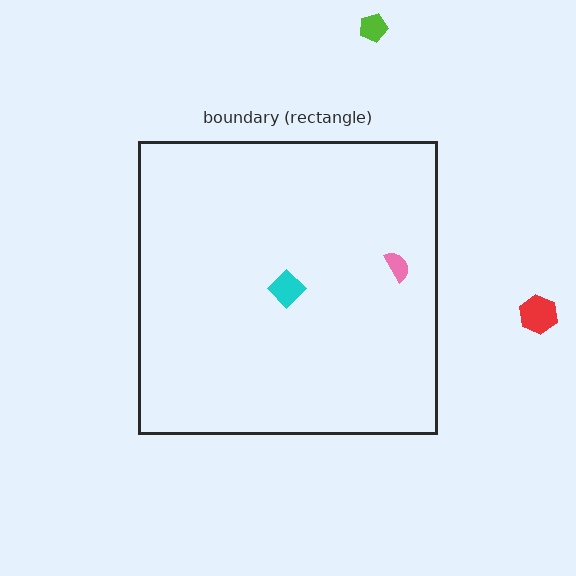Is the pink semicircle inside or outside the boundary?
Inside.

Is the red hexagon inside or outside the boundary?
Outside.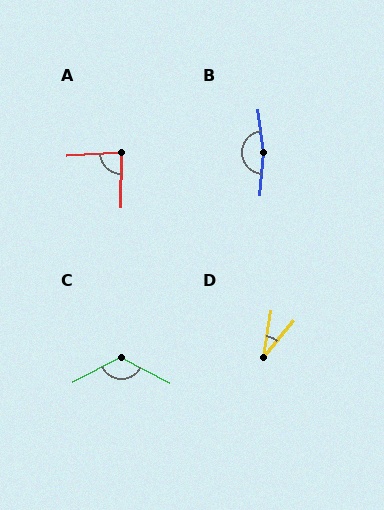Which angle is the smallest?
D, at approximately 31 degrees.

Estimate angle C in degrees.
Approximately 126 degrees.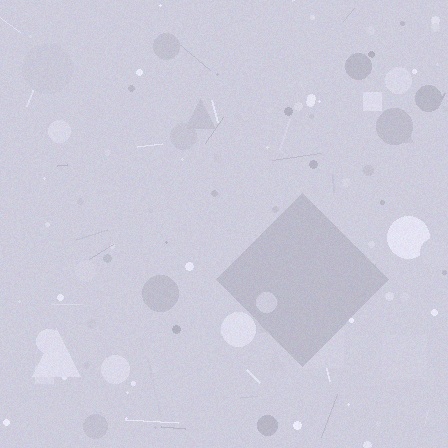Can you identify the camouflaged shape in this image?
The camouflaged shape is a diamond.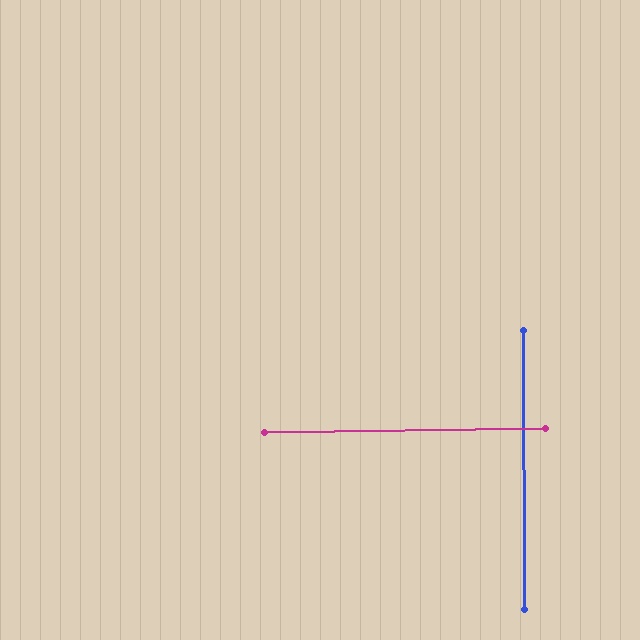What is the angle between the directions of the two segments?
Approximately 89 degrees.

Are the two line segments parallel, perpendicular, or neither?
Perpendicular — they meet at approximately 89°.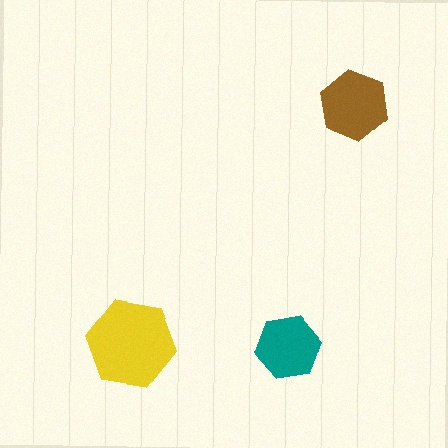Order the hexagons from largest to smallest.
the yellow one, the brown one, the teal one.